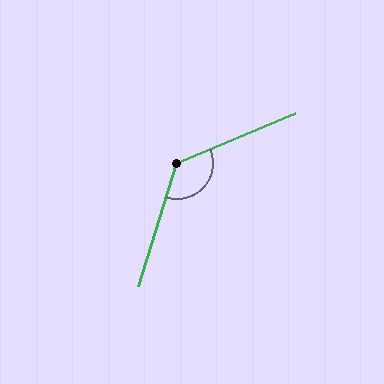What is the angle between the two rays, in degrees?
Approximately 130 degrees.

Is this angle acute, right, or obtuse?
It is obtuse.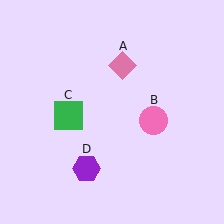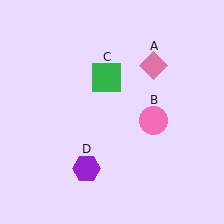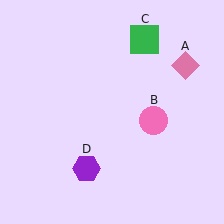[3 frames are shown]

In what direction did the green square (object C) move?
The green square (object C) moved up and to the right.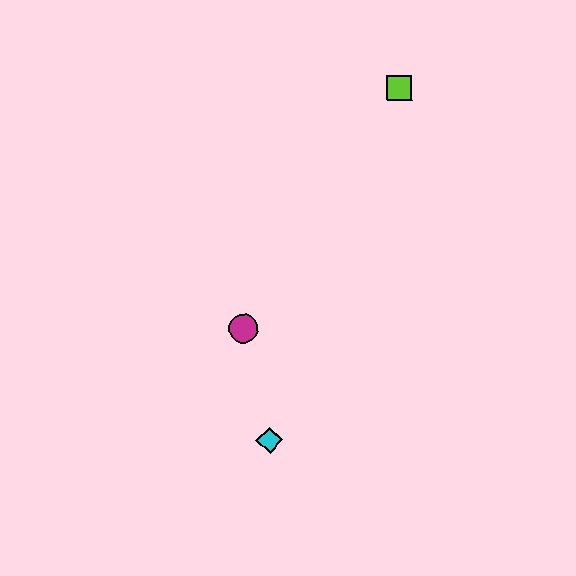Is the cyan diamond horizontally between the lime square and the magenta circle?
Yes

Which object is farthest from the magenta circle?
The lime square is farthest from the magenta circle.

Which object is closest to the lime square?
The magenta circle is closest to the lime square.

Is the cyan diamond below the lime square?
Yes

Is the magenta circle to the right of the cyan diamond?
No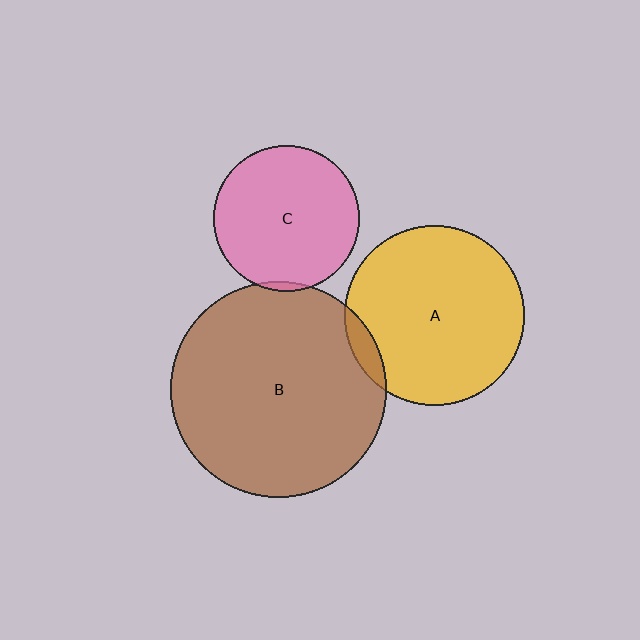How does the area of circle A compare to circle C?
Approximately 1.5 times.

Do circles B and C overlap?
Yes.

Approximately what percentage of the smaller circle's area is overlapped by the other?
Approximately 5%.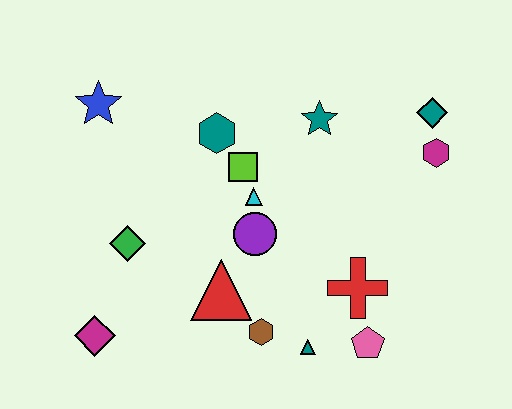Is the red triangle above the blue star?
No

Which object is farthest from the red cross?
The blue star is farthest from the red cross.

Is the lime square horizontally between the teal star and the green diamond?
Yes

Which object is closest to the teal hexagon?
The lime square is closest to the teal hexagon.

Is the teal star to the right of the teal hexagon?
Yes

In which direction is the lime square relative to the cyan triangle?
The lime square is above the cyan triangle.